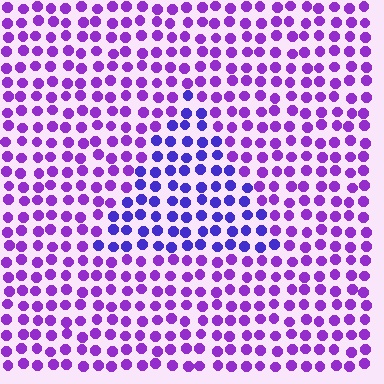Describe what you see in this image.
The image is filled with small purple elements in a uniform arrangement. A triangle-shaped region is visible where the elements are tinted to a slightly different hue, forming a subtle color boundary.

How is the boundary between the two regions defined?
The boundary is defined purely by a slight shift in hue (about 30 degrees). Spacing, size, and orientation are identical on both sides.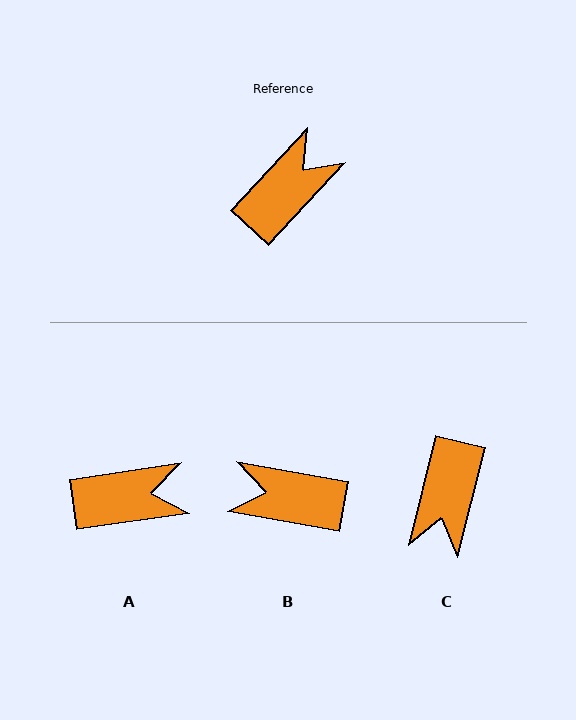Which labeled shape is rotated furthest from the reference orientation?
C, about 151 degrees away.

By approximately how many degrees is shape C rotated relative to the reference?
Approximately 151 degrees clockwise.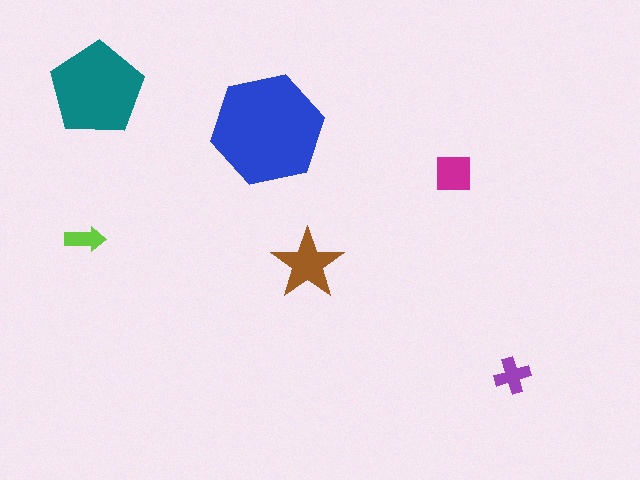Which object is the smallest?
The lime arrow.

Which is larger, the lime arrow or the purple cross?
The purple cross.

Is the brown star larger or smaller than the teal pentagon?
Smaller.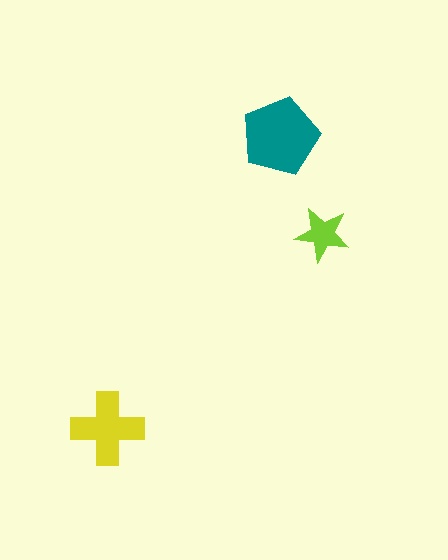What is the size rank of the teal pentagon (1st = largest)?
1st.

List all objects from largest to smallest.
The teal pentagon, the yellow cross, the lime star.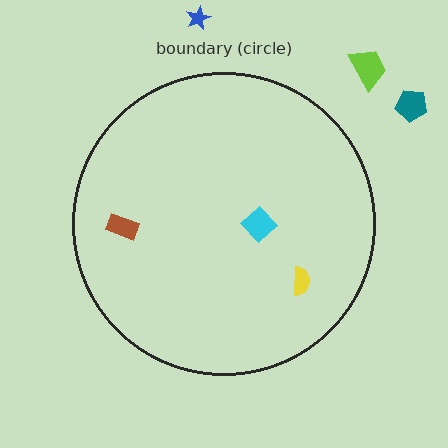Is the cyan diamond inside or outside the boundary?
Inside.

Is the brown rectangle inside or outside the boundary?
Inside.